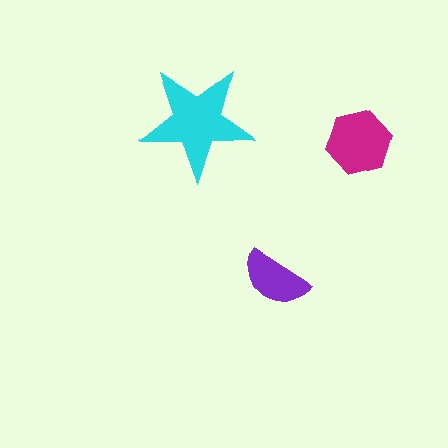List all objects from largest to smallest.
The cyan star, the magenta hexagon, the purple semicircle.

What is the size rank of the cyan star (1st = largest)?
1st.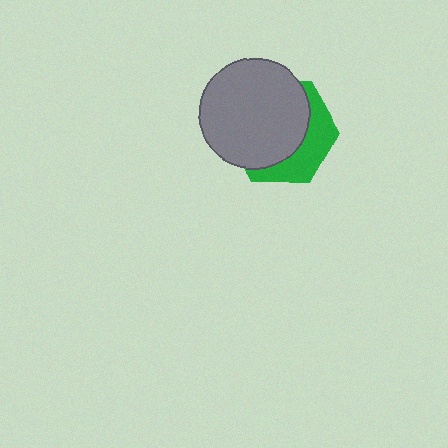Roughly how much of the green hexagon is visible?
A small part of it is visible (roughly 35%).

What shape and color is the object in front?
The object in front is a gray circle.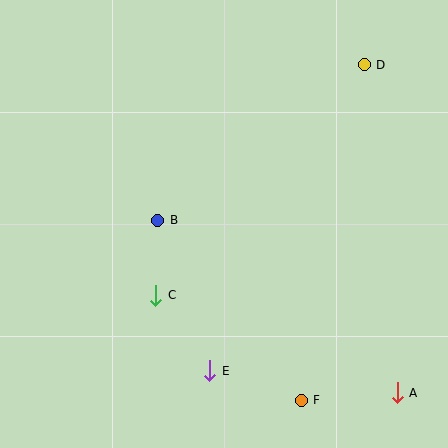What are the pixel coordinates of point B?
Point B is at (158, 220).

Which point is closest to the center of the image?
Point B at (158, 220) is closest to the center.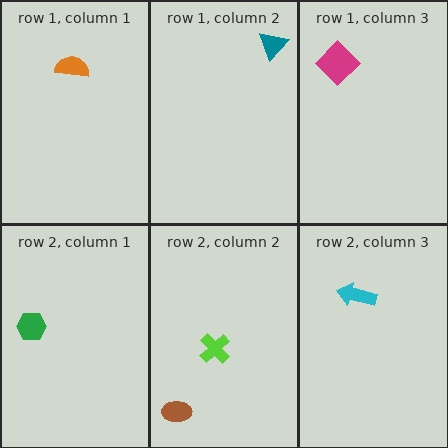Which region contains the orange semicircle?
The row 1, column 1 region.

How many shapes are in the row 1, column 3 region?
1.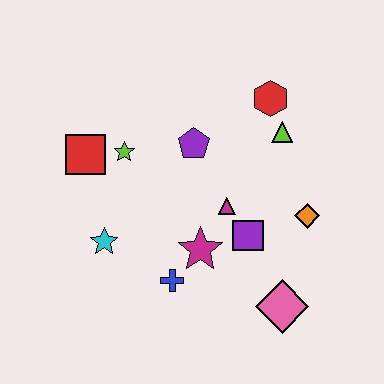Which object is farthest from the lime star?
The pink diamond is farthest from the lime star.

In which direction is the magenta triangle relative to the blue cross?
The magenta triangle is above the blue cross.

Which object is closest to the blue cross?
The magenta star is closest to the blue cross.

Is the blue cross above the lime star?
No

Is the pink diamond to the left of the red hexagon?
No